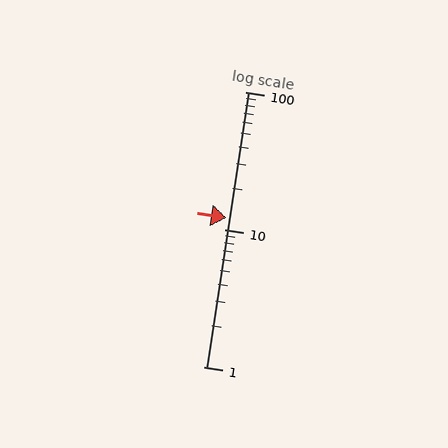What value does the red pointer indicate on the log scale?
The pointer indicates approximately 12.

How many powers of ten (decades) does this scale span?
The scale spans 2 decades, from 1 to 100.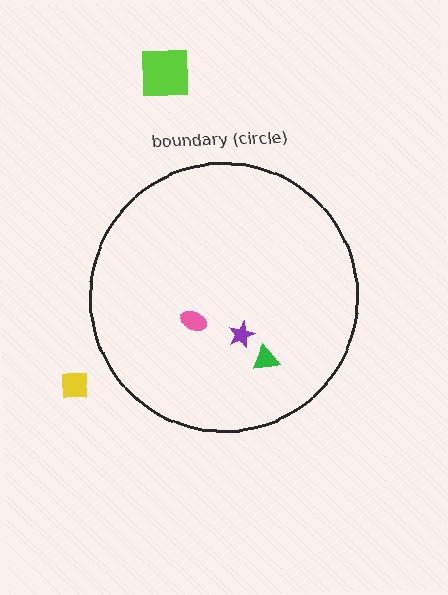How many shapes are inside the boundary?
3 inside, 2 outside.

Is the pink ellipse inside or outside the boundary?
Inside.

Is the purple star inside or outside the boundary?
Inside.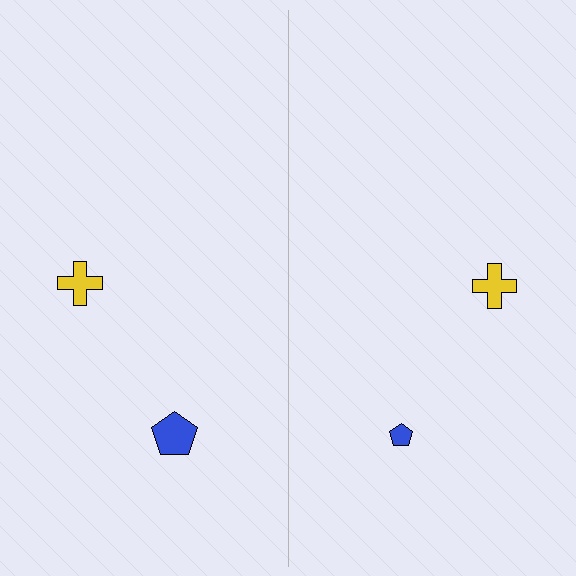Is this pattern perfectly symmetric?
No, the pattern is not perfectly symmetric. The blue pentagon on the right side has a different size than its mirror counterpart.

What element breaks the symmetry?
The blue pentagon on the right side has a different size than its mirror counterpart.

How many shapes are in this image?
There are 4 shapes in this image.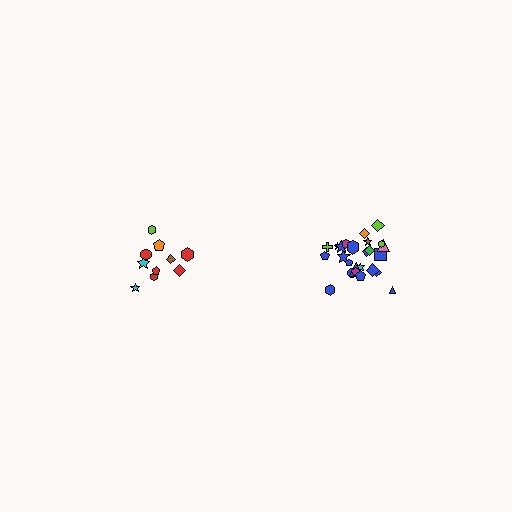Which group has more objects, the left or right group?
The right group.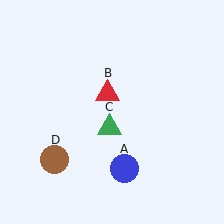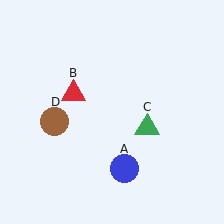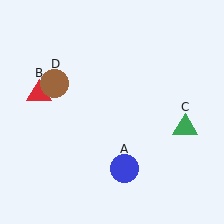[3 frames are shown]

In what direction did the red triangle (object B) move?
The red triangle (object B) moved left.